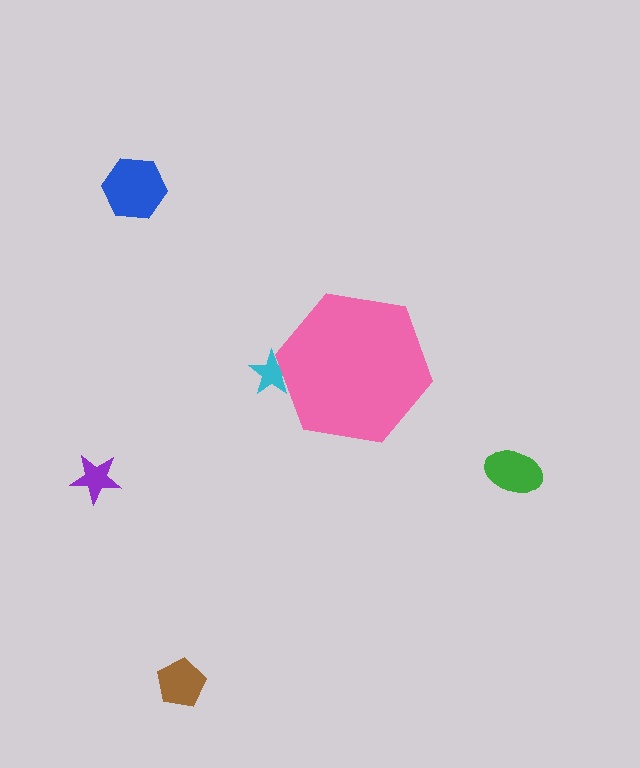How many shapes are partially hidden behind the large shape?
1 shape is partially hidden.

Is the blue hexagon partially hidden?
No, the blue hexagon is fully visible.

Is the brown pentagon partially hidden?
No, the brown pentagon is fully visible.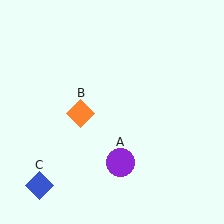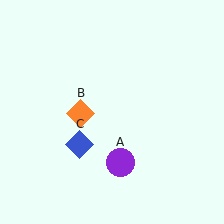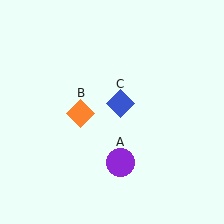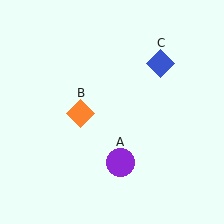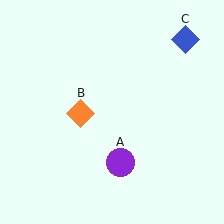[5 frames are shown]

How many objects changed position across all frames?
1 object changed position: blue diamond (object C).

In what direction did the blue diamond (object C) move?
The blue diamond (object C) moved up and to the right.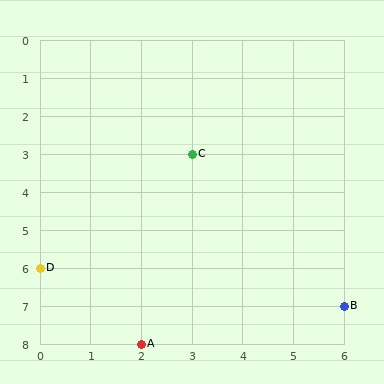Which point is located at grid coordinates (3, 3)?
Point C is at (3, 3).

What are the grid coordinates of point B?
Point B is at grid coordinates (6, 7).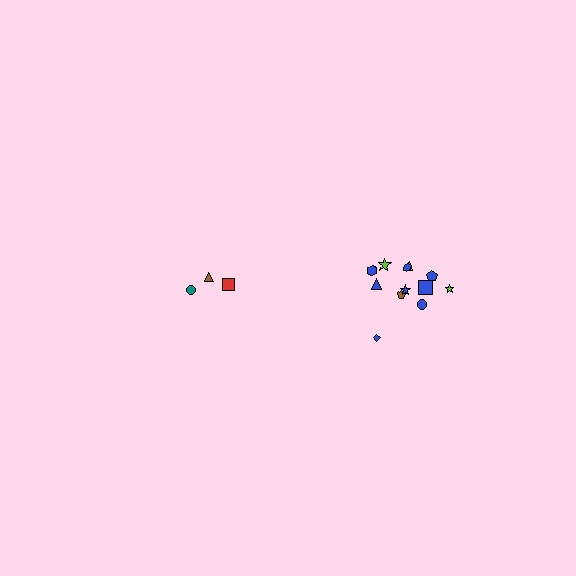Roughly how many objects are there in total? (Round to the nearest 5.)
Roughly 15 objects in total.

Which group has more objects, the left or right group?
The right group.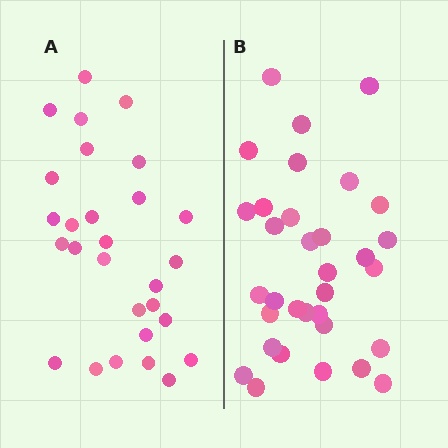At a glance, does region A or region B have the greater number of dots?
Region B (the right region) has more dots.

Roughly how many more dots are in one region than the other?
Region B has about 5 more dots than region A.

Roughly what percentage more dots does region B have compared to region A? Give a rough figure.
About 20% more.